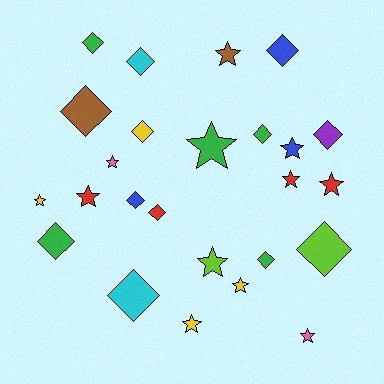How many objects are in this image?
There are 25 objects.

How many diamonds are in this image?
There are 13 diamonds.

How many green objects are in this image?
There are 5 green objects.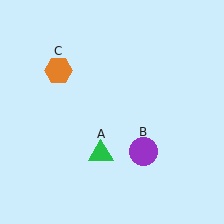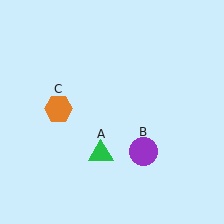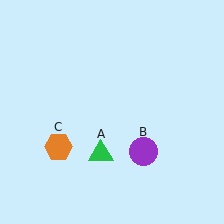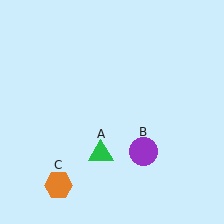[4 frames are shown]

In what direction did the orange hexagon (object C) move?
The orange hexagon (object C) moved down.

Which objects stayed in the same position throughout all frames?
Green triangle (object A) and purple circle (object B) remained stationary.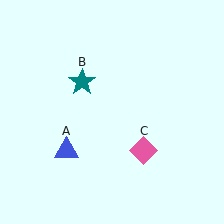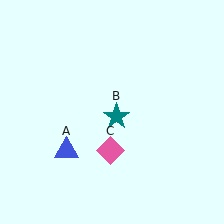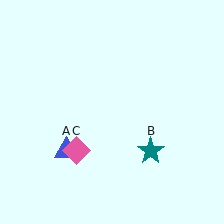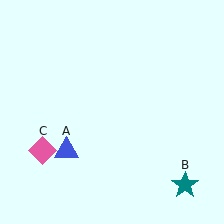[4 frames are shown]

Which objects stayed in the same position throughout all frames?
Blue triangle (object A) remained stationary.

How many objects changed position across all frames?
2 objects changed position: teal star (object B), pink diamond (object C).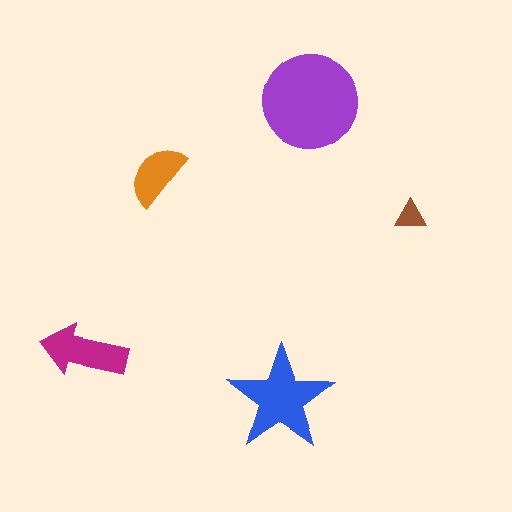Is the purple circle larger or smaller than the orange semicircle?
Larger.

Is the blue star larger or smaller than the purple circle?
Smaller.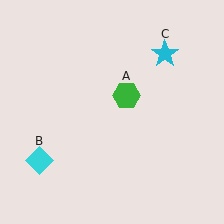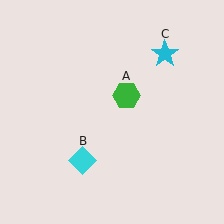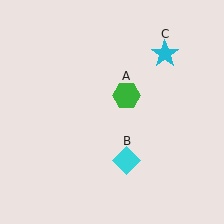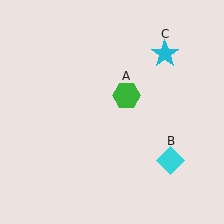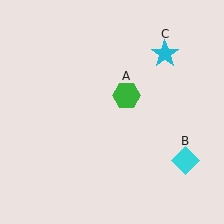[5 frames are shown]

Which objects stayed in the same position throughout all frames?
Green hexagon (object A) and cyan star (object C) remained stationary.